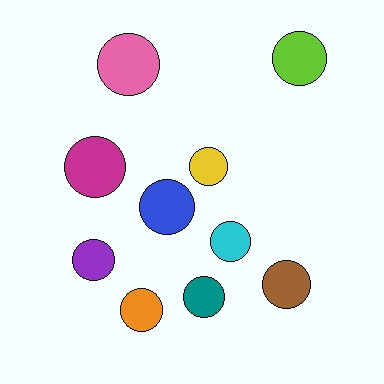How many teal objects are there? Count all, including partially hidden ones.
There is 1 teal object.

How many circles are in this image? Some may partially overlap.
There are 10 circles.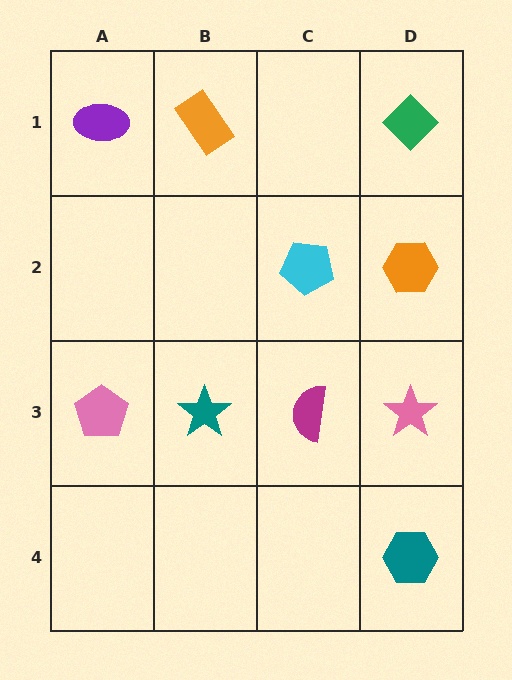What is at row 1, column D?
A green diamond.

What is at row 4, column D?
A teal hexagon.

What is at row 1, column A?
A purple ellipse.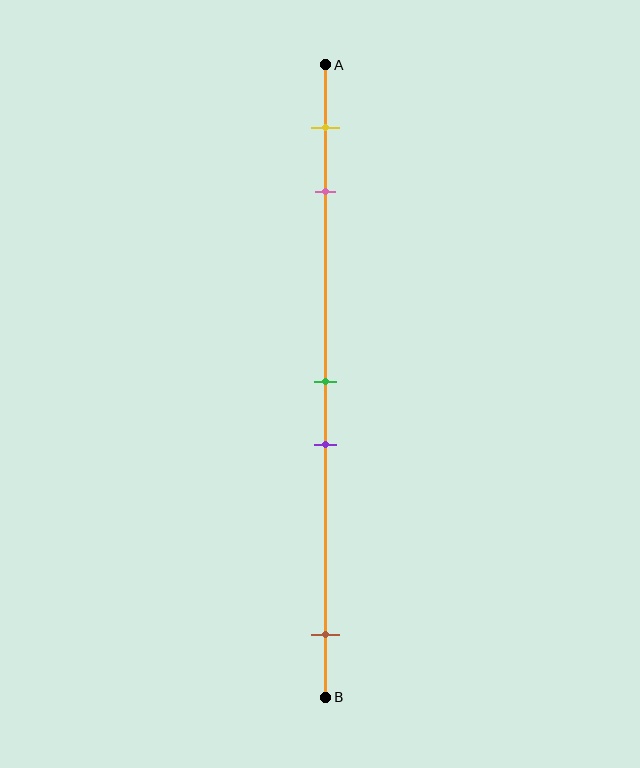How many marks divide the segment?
There are 5 marks dividing the segment.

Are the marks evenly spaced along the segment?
No, the marks are not evenly spaced.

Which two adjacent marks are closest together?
The green and purple marks are the closest adjacent pair.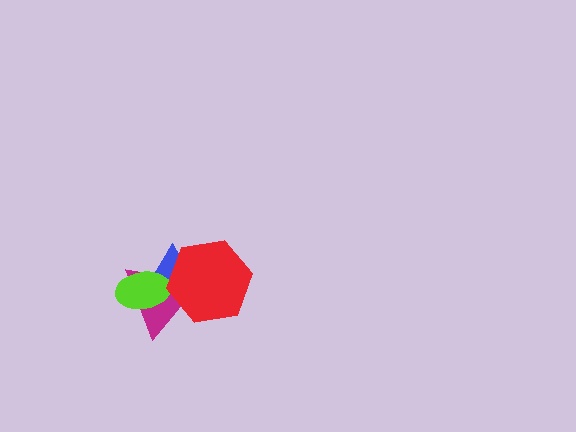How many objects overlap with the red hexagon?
2 objects overlap with the red hexagon.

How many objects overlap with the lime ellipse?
2 objects overlap with the lime ellipse.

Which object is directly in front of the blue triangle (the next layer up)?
The lime ellipse is directly in front of the blue triangle.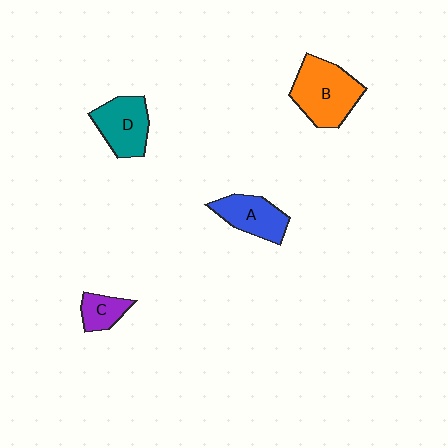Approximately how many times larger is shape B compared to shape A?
Approximately 1.5 times.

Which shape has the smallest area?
Shape C (purple).